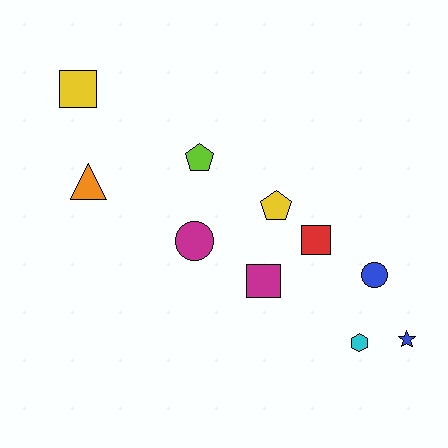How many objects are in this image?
There are 10 objects.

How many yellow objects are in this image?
There are 2 yellow objects.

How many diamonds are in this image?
There are no diamonds.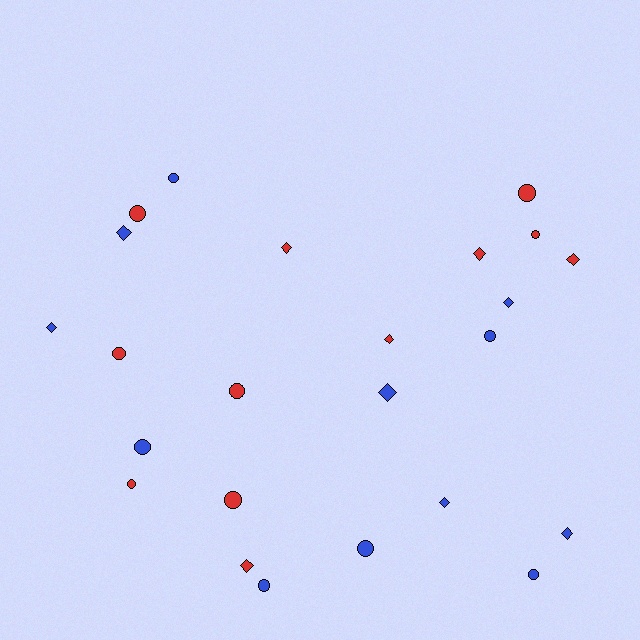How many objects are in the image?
There are 24 objects.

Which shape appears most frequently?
Circle, with 13 objects.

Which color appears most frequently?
Red, with 12 objects.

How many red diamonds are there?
There are 5 red diamonds.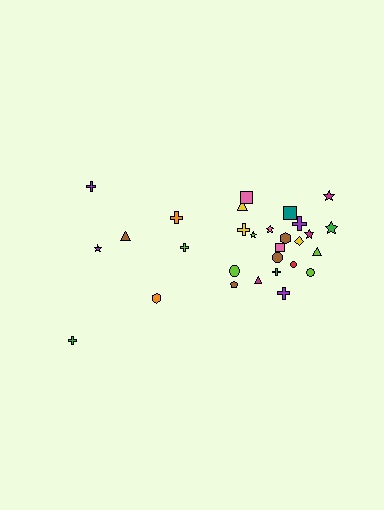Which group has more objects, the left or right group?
The right group.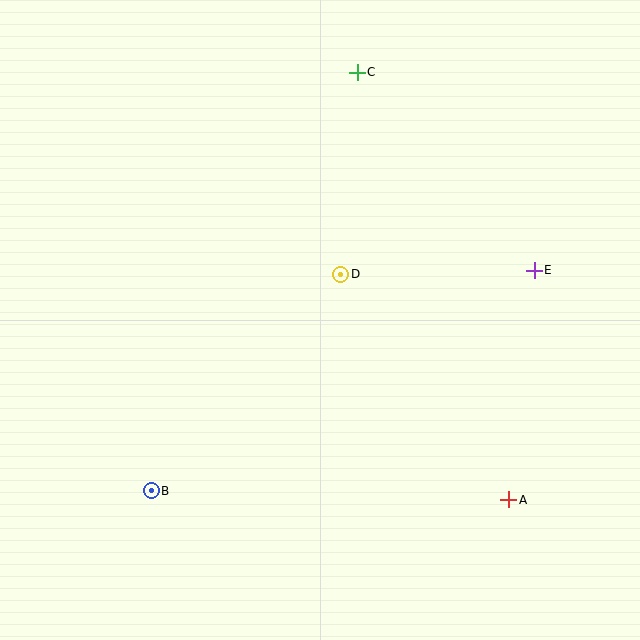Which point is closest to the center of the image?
Point D at (341, 274) is closest to the center.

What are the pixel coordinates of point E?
Point E is at (534, 270).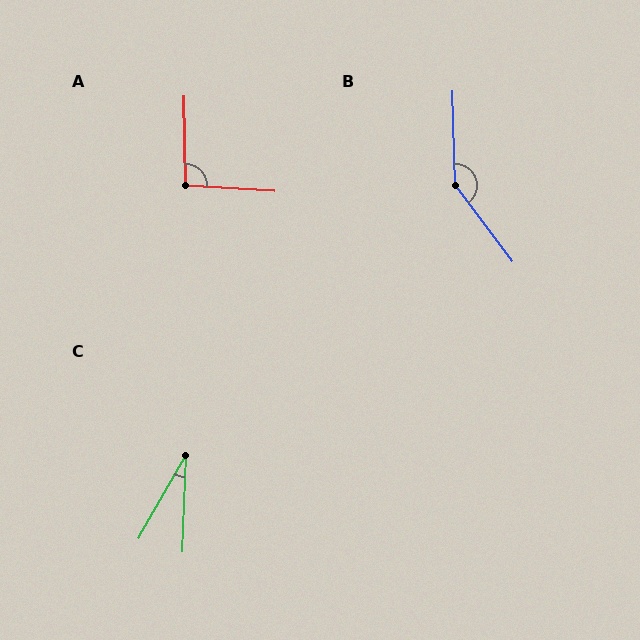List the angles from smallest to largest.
C (28°), A (95°), B (145°).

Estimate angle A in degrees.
Approximately 95 degrees.